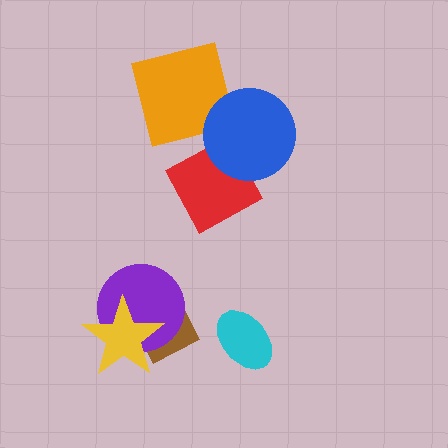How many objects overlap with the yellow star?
2 objects overlap with the yellow star.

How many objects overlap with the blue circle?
2 objects overlap with the blue circle.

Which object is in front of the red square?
The blue circle is in front of the red square.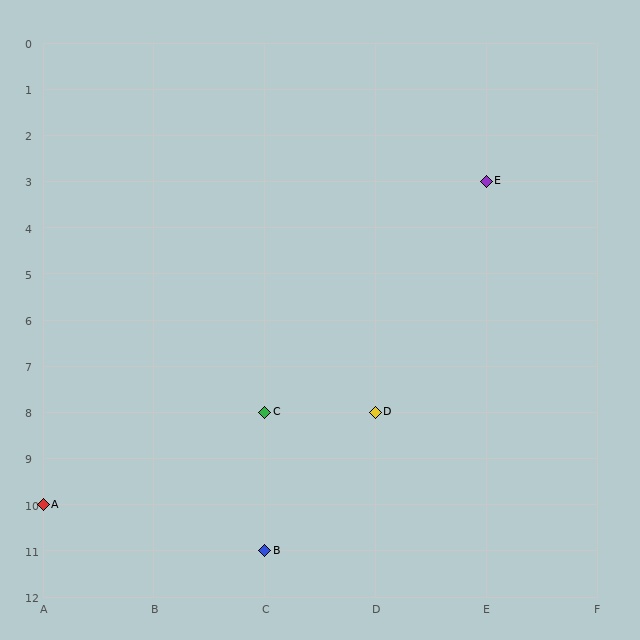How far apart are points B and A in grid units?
Points B and A are 2 columns and 1 row apart (about 2.2 grid units diagonally).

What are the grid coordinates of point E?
Point E is at grid coordinates (E, 3).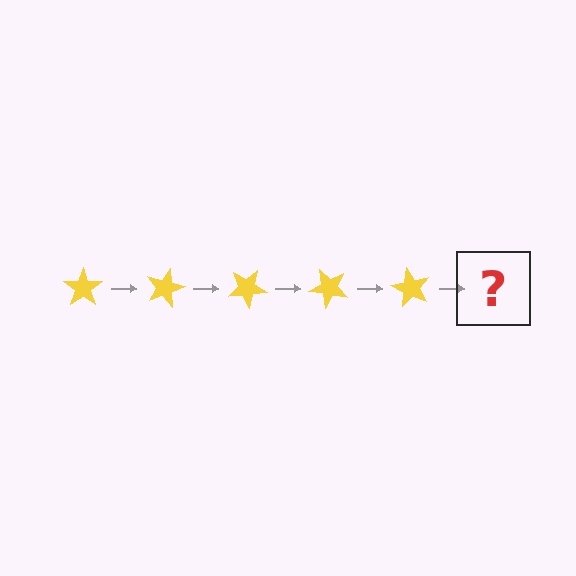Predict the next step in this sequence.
The next step is a yellow star rotated 75 degrees.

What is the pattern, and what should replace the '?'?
The pattern is that the star rotates 15 degrees each step. The '?' should be a yellow star rotated 75 degrees.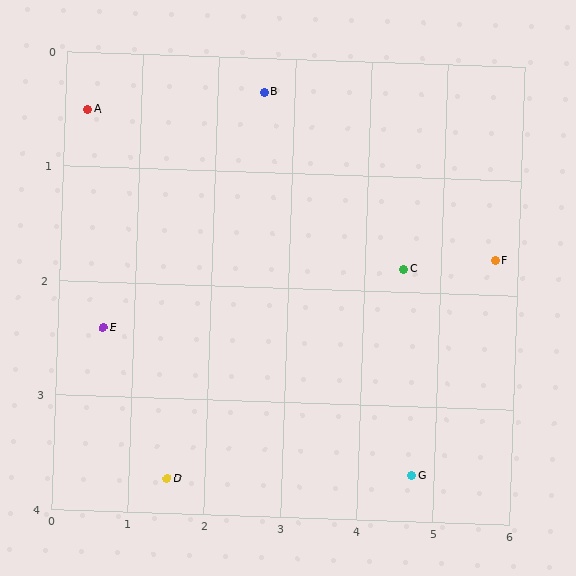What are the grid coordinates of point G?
Point G is at approximately (4.7, 3.6).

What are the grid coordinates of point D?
Point D is at approximately (1.5, 3.7).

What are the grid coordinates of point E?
Point E is at approximately (0.6, 2.4).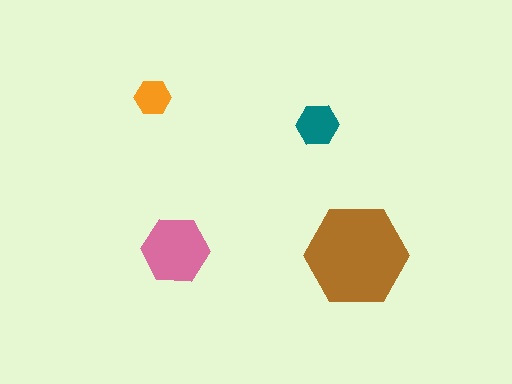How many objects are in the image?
There are 4 objects in the image.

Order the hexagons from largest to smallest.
the brown one, the pink one, the teal one, the orange one.